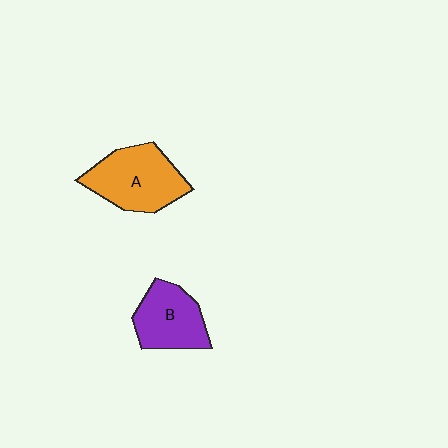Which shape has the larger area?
Shape A (orange).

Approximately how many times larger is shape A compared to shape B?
Approximately 1.3 times.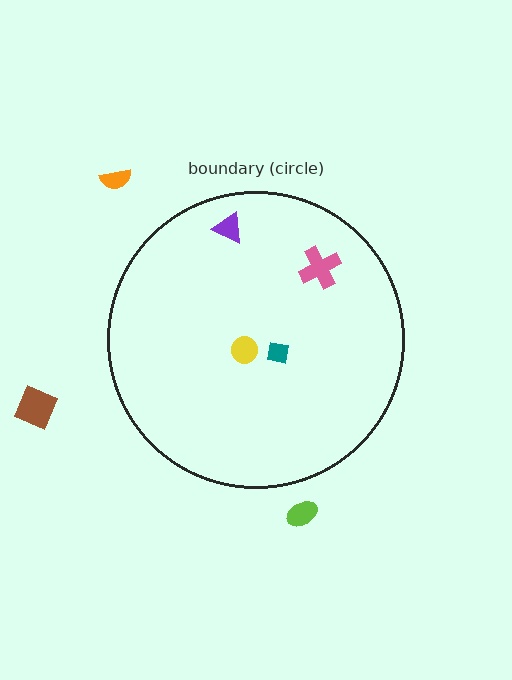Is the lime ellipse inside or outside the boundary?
Outside.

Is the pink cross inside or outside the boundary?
Inside.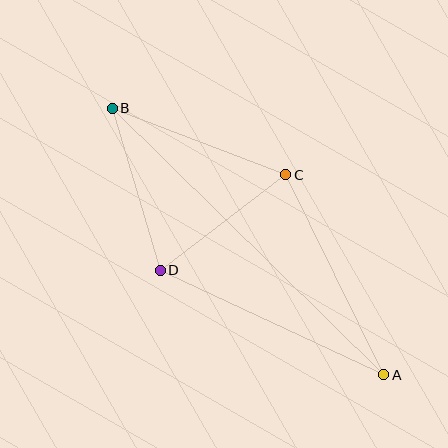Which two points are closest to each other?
Points C and D are closest to each other.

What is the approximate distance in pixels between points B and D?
The distance between B and D is approximately 169 pixels.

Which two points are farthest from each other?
Points A and B are farthest from each other.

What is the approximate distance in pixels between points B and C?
The distance between B and C is approximately 186 pixels.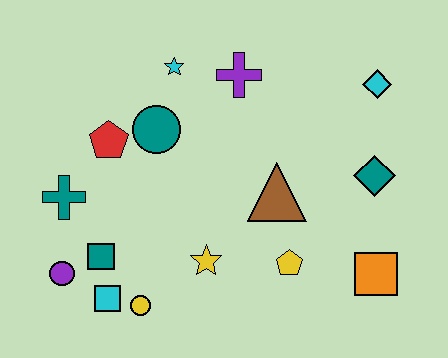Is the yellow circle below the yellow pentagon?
Yes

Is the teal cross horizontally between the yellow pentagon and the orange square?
No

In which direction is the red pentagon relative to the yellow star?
The red pentagon is above the yellow star.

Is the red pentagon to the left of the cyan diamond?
Yes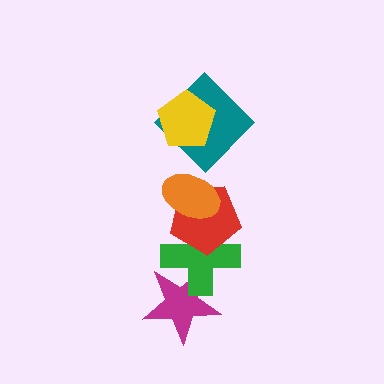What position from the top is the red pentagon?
The red pentagon is 4th from the top.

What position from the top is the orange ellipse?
The orange ellipse is 3rd from the top.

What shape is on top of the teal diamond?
The yellow pentagon is on top of the teal diamond.